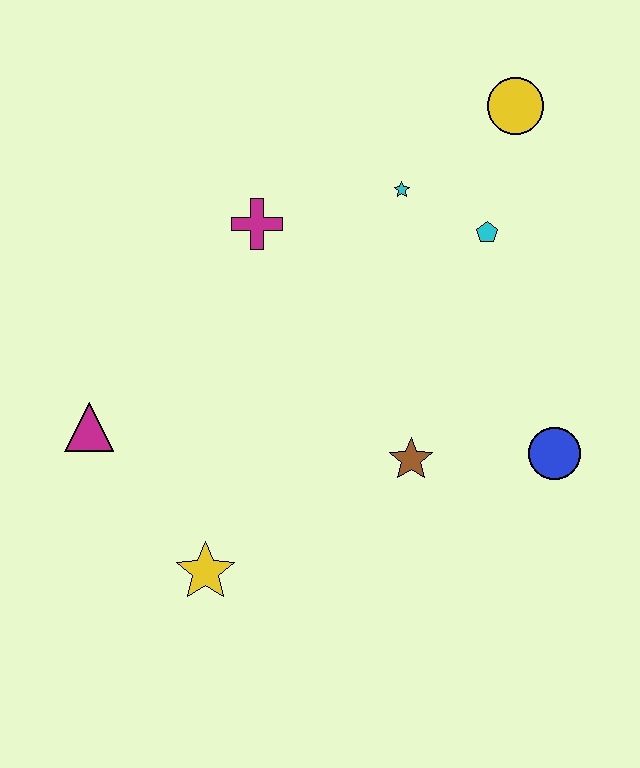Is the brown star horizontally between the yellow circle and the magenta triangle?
Yes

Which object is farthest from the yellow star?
The yellow circle is farthest from the yellow star.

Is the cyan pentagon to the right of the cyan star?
Yes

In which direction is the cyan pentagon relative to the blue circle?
The cyan pentagon is above the blue circle.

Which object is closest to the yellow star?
The magenta triangle is closest to the yellow star.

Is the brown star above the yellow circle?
No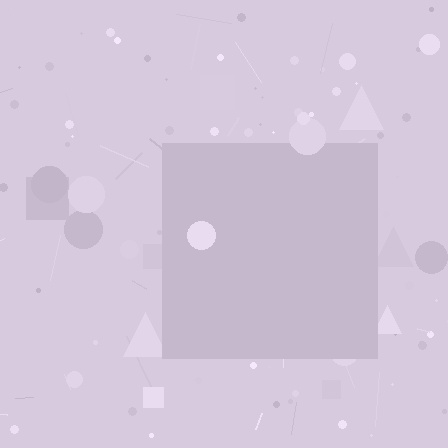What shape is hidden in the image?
A square is hidden in the image.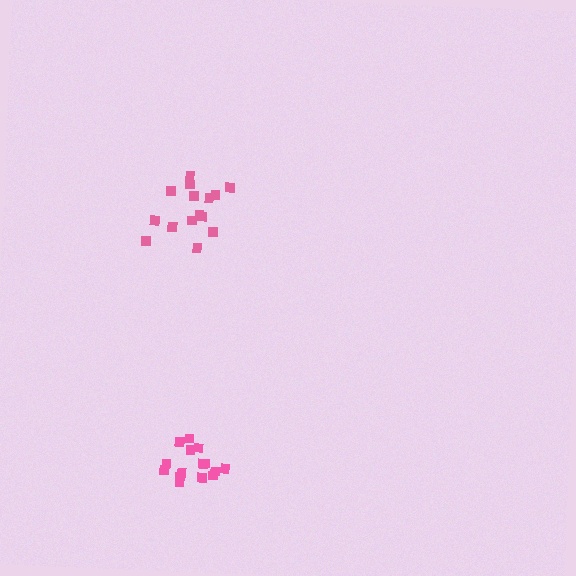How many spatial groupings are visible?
There are 2 spatial groupings.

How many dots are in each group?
Group 1: 15 dots, Group 2: 15 dots (30 total).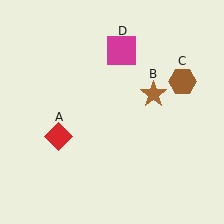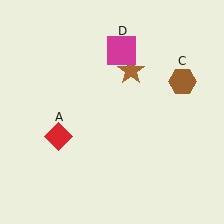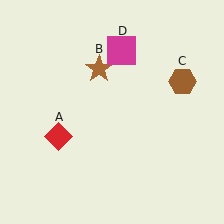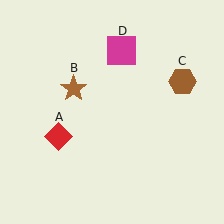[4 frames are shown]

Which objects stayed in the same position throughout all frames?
Red diamond (object A) and brown hexagon (object C) and magenta square (object D) remained stationary.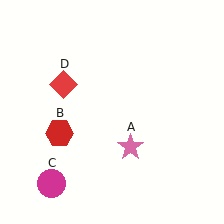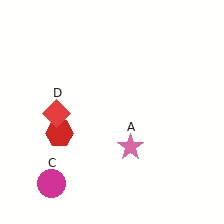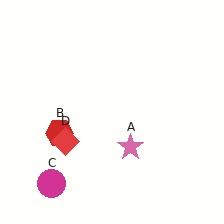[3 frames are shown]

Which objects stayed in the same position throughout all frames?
Pink star (object A) and red hexagon (object B) and magenta circle (object C) remained stationary.